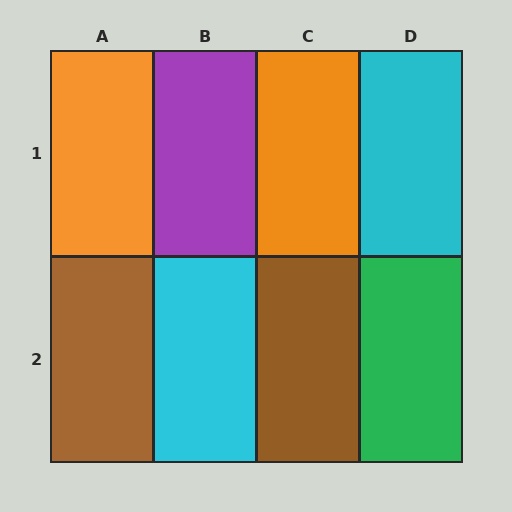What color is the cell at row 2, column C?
Brown.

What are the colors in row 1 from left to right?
Orange, purple, orange, cyan.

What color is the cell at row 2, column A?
Brown.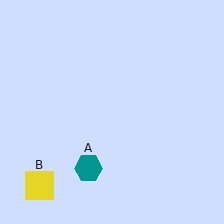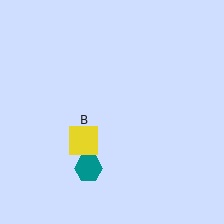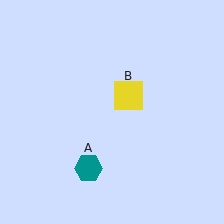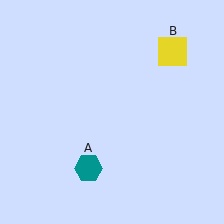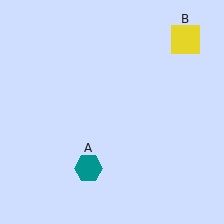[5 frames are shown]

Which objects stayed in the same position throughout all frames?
Teal hexagon (object A) remained stationary.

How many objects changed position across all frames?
1 object changed position: yellow square (object B).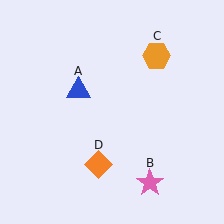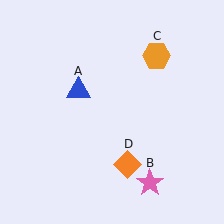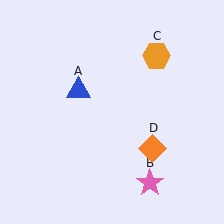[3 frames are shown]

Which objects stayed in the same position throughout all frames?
Blue triangle (object A) and pink star (object B) and orange hexagon (object C) remained stationary.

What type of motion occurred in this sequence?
The orange diamond (object D) rotated counterclockwise around the center of the scene.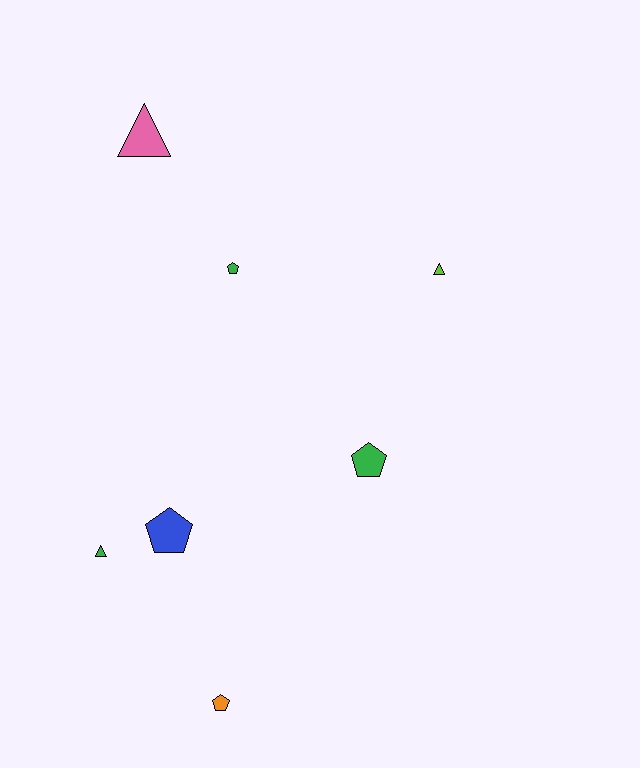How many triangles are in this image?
There are 3 triangles.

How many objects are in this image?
There are 7 objects.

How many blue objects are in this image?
There is 1 blue object.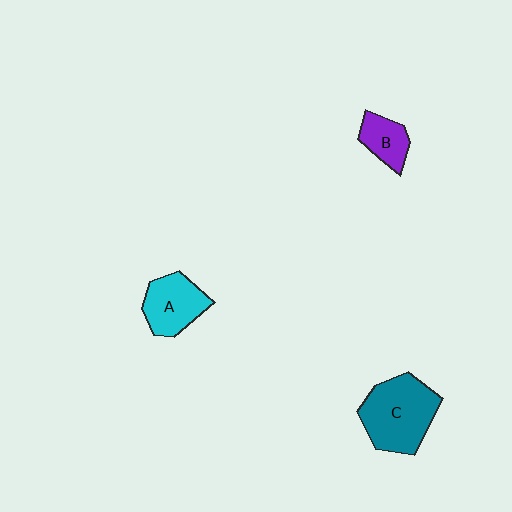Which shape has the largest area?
Shape C (teal).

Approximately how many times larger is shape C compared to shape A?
Approximately 1.5 times.